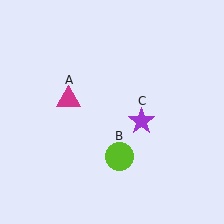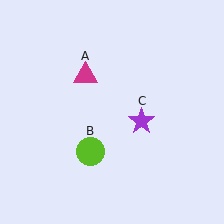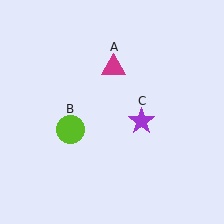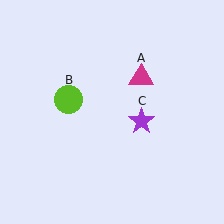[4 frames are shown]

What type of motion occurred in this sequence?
The magenta triangle (object A), lime circle (object B) rotated clockwise around the center of the scene.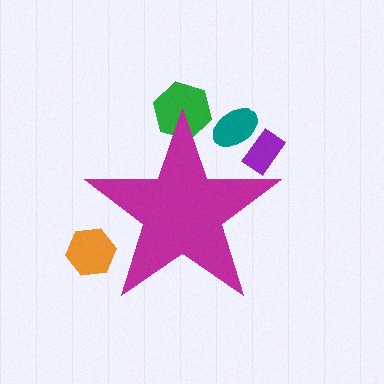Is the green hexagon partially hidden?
Yes, the green hexagon is partially hidden behind the magenta star.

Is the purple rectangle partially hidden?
Yes, the purple rectangle is partially hidden behind the magenta star.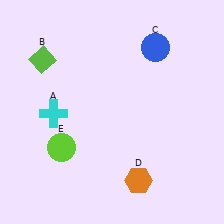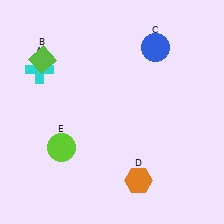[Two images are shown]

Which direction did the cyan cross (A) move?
The cyan cross (A) moved up.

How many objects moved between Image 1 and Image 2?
1 object moved between the two images.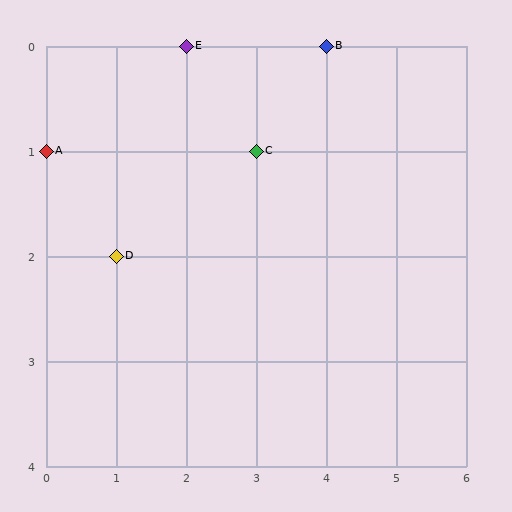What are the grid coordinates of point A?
Point A is at grid coordinates (0, 1).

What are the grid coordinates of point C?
Point C is at grid coordinates (3, 1).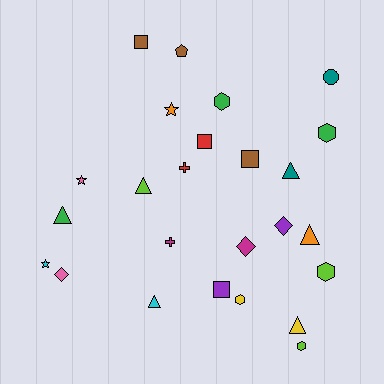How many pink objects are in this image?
There are 2 pink objects.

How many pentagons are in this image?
There is 1 pentagon.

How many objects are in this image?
There are 25 objects.